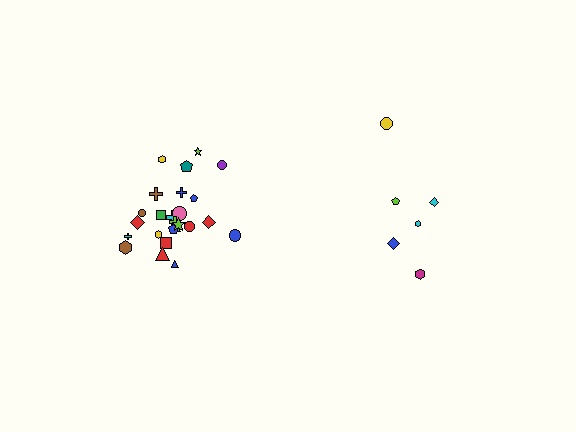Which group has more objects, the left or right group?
The left group.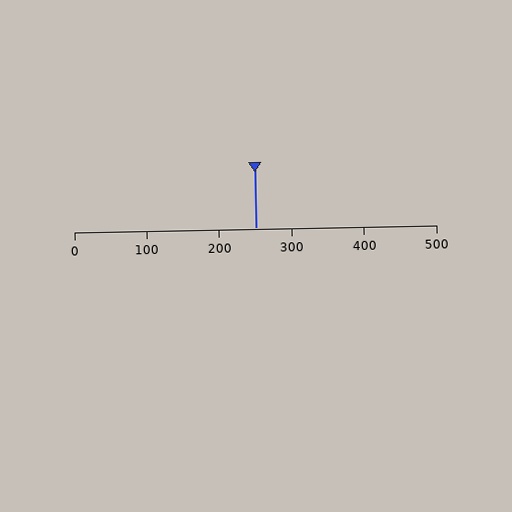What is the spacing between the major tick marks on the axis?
The major ticks are spaced 100 apart.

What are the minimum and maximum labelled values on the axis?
The axis runs from 0 to 500.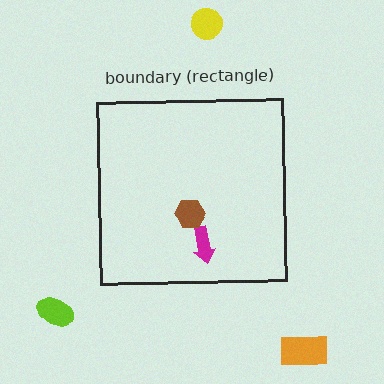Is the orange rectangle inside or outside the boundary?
Outside.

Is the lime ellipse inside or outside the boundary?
Outside.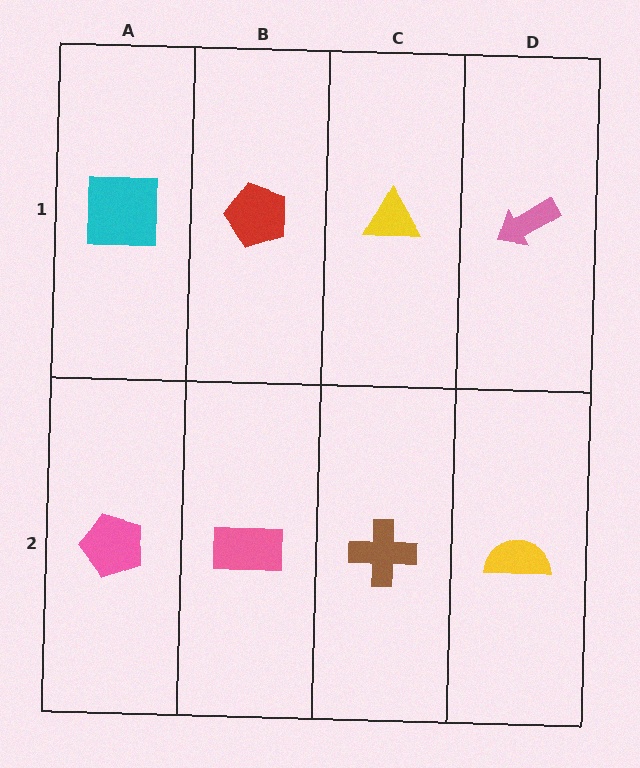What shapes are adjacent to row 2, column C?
A yellow triangle (row 1, column C), a pink rectangle (row 2, column B), a yellow semicircle (row 2, column D).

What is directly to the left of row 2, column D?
A brown cross.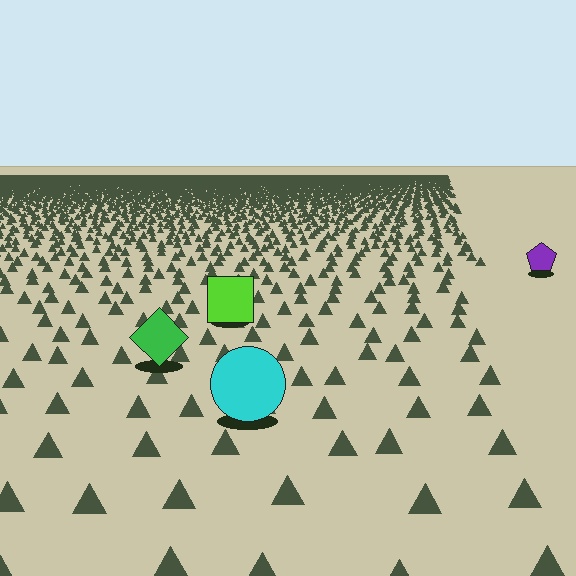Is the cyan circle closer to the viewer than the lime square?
Yes. The cyan circle is closer — you can tell from the texture gradient: the ground texture is coarser near it.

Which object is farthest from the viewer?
The purple pentagon is farthest from the viewer. It appears smaller and the ground texture around it is denser.